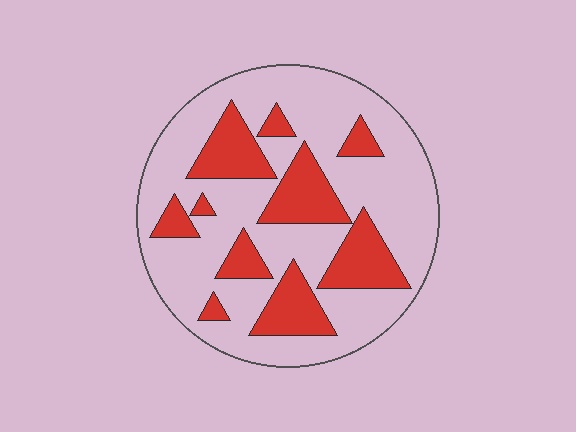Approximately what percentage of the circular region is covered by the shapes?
Approximately 30%.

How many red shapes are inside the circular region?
10.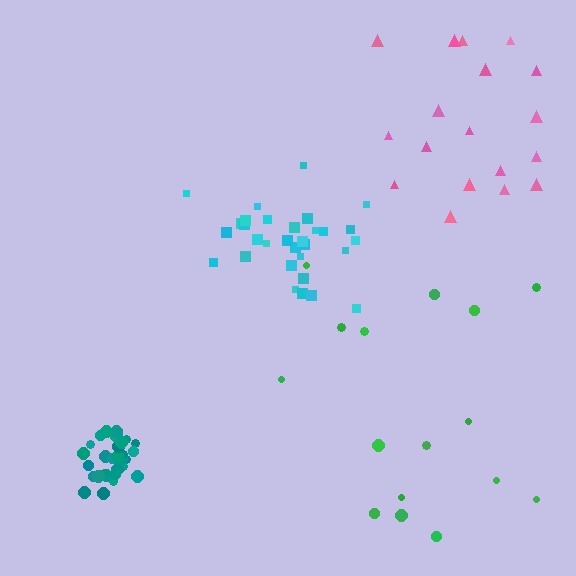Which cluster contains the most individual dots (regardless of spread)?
Cyan (31).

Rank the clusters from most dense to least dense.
teal, cyan, pink, green.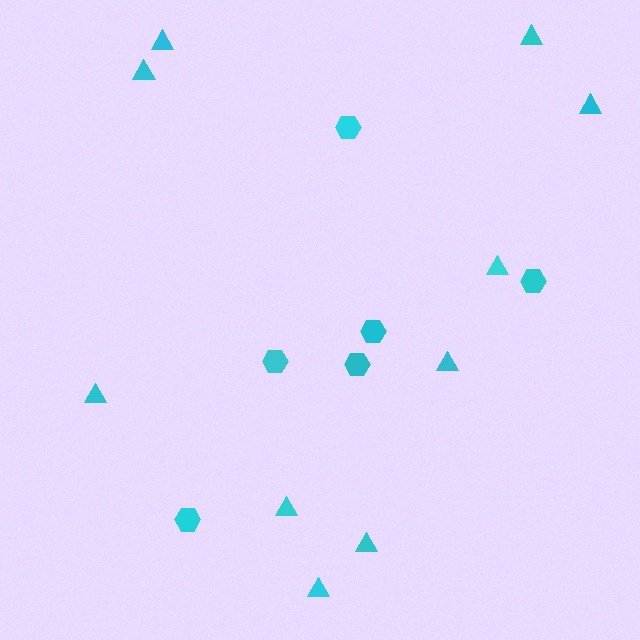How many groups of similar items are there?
There are 2 groups: one group of hexagons (6) and one group of triangles (10).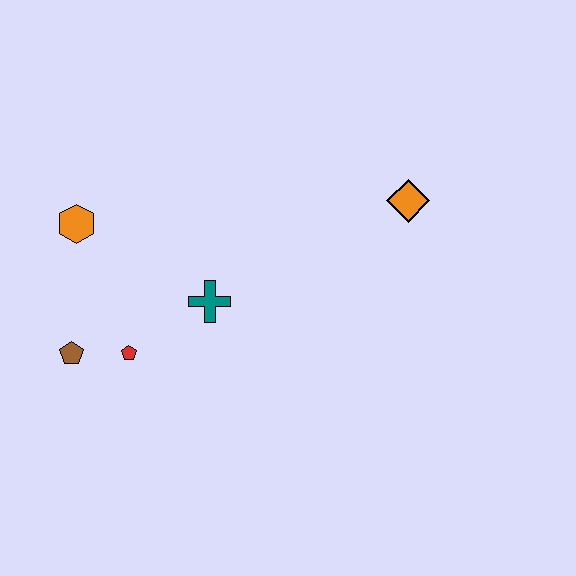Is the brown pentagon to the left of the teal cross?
Yes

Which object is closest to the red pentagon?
The brown pentagon is closest to the red pentagon.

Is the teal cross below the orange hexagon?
Yes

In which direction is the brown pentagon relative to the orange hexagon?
The brown pentagon is below the orange hexagon.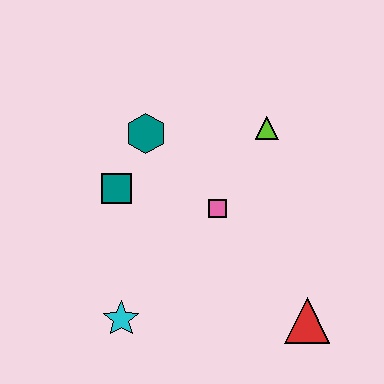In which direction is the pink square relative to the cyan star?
The pink square is above the cyan star.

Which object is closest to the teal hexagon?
The teal square is closest to the teal hexagon.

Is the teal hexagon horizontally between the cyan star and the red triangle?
Yes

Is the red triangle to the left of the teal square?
No